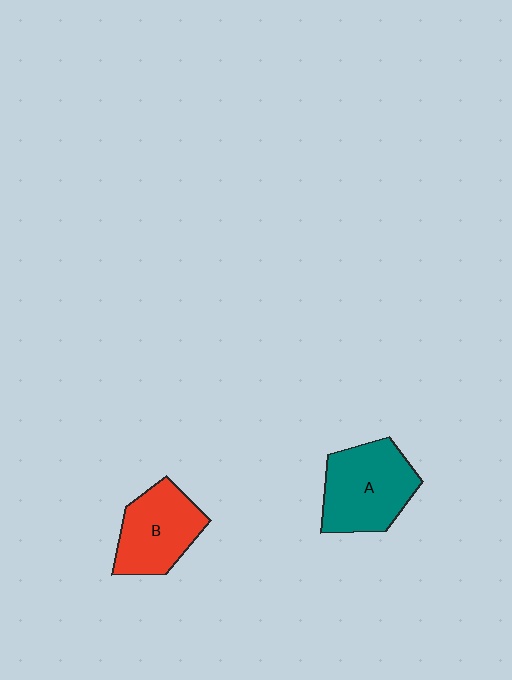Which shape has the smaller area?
Shape B (red).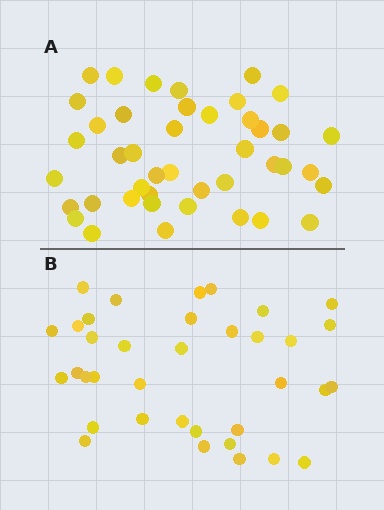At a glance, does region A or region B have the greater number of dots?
Region A (the top region) has more dots.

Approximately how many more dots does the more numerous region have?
Region A has roughly 8 or so more dots than region B.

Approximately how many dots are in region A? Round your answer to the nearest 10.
About 40 dots. (The exact count is 43, which rounds to 40.)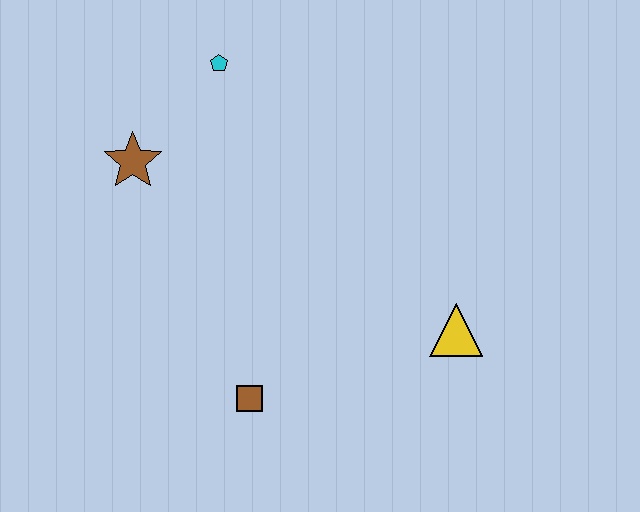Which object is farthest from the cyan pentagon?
The yellow triangle is farthest from the cyan pentagon.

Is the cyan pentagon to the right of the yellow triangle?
No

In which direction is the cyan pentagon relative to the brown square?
The cyan pentagon is above the brown square.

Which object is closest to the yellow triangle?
The brown square is closest to the yellow triangle.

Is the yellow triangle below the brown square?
No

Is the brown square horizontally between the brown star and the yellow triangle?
Yes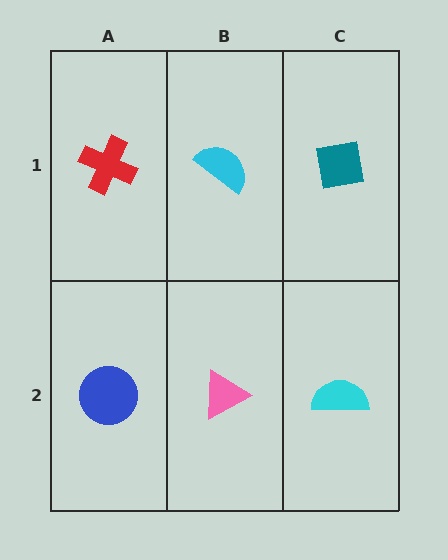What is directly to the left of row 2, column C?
A pink triangle.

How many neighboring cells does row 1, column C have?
2.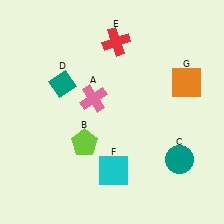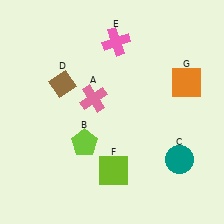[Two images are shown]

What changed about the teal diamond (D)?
In Image 1, D is teal. In Image 2, it changed to brown.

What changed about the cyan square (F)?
In Image 1, F is cyan. In Image 2, it changed to lime.